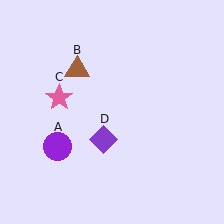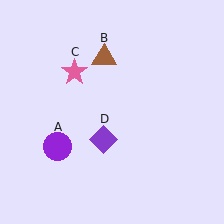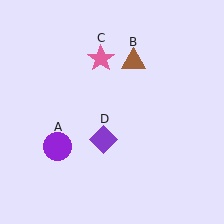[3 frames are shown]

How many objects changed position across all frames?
2 objects changed position: brown triangle (object B), pink star (object C).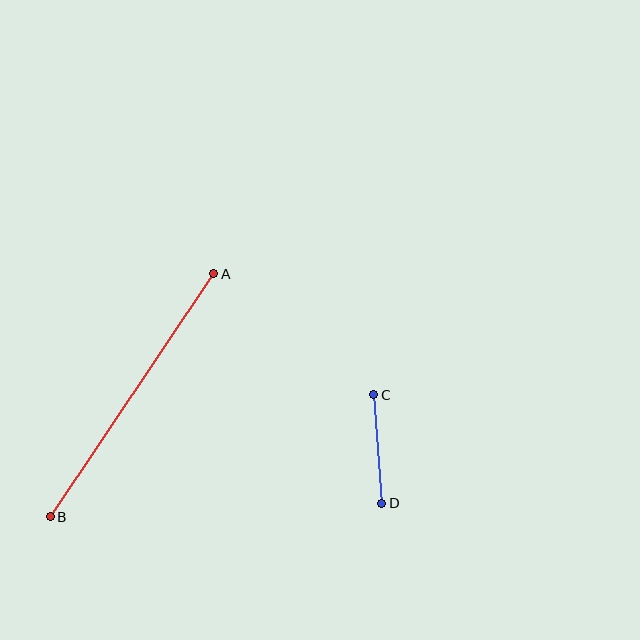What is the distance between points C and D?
The distance is approximately 109 pixels.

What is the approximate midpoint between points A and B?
The midpoint is at approximately (132, 395) pixels.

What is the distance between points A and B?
The distance is approximately 293 pixels.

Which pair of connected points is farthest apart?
Points A and B are farthest apart.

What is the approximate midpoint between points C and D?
The midpoint is at approximately (378, 449) pixels.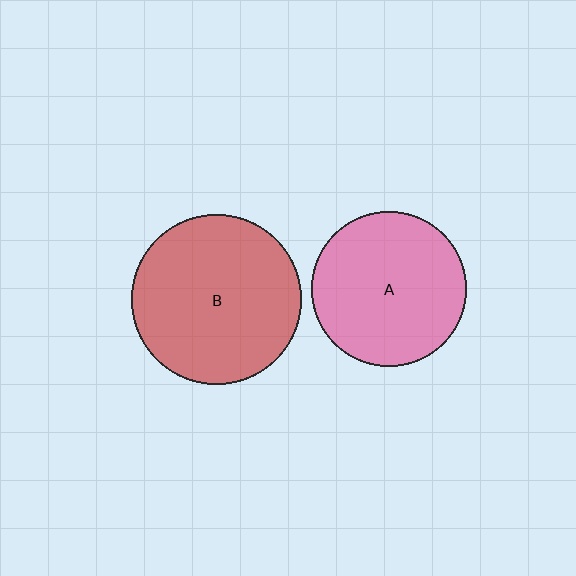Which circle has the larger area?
Circle B (red).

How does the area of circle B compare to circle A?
Approximately 1.2 times.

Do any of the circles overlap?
No, none of the circles overlap.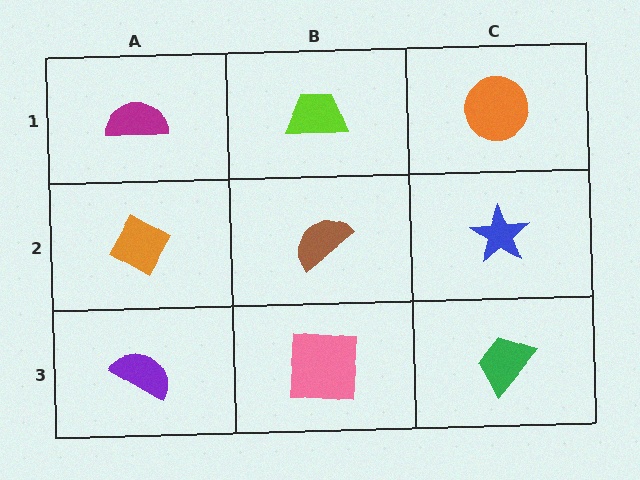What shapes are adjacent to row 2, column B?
A lime trapezoid (row 1, column B), a pink square (row 3, column B), an orange diamond (row 2, column A), a blue star (row 2, column C).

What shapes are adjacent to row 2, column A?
A magenta semicircle (row 1, column A), a purple semicircle (row 3, column A), a brown semicircle (row 2, column B).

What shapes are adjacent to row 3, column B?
A brown semicircle (row 2, column B), a purple semicircle (row 3, column A), a green trapezoid (row 3, column C).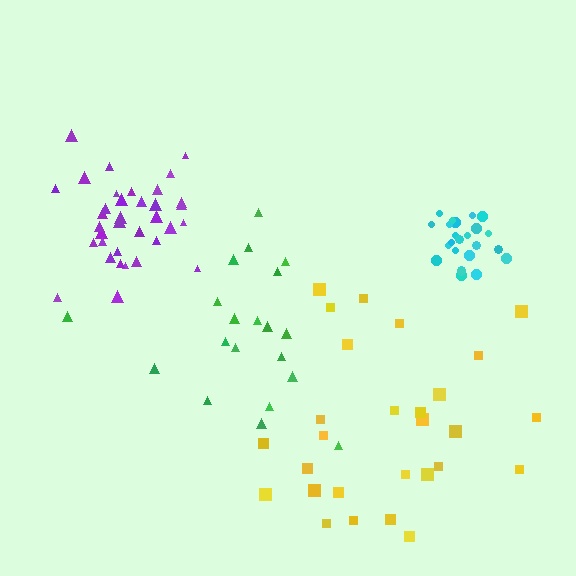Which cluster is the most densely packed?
Cyan.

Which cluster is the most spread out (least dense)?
Green.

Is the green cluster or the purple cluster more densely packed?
Purple.